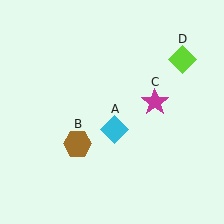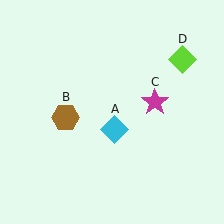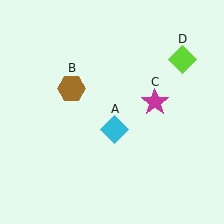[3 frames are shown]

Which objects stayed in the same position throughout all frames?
Cyan diamond (object A) and magenta star (object C) and lime diamond (object D) remained stationary.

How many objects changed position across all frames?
1 object changed position: brown hexagon (object B).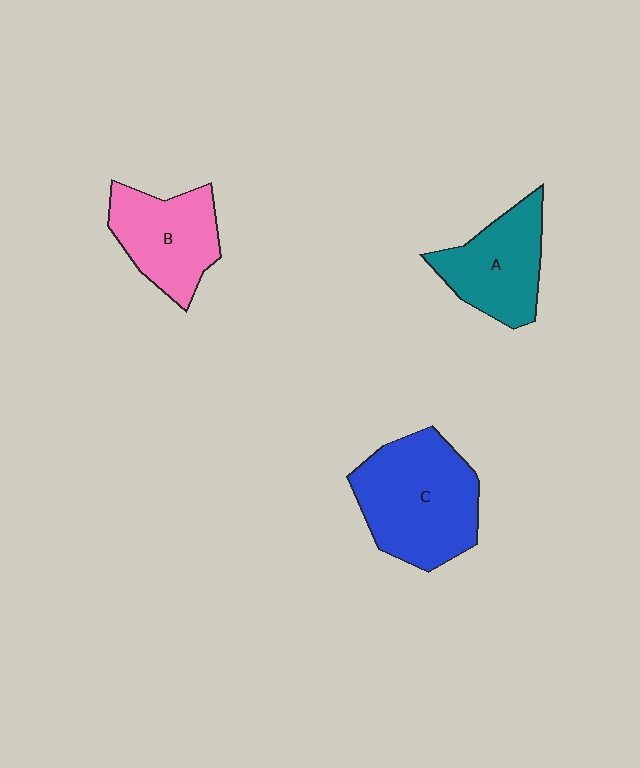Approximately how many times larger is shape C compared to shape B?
Approximately 1.4 times.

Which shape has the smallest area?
Shape A (teal).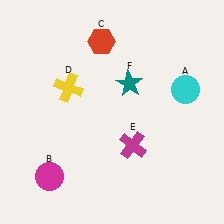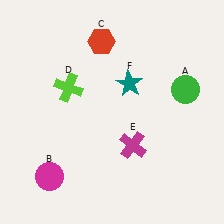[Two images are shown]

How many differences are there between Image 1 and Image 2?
There are 2 differences between the two images.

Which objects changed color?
A changed from cyan to green. D changed from yellow to lime.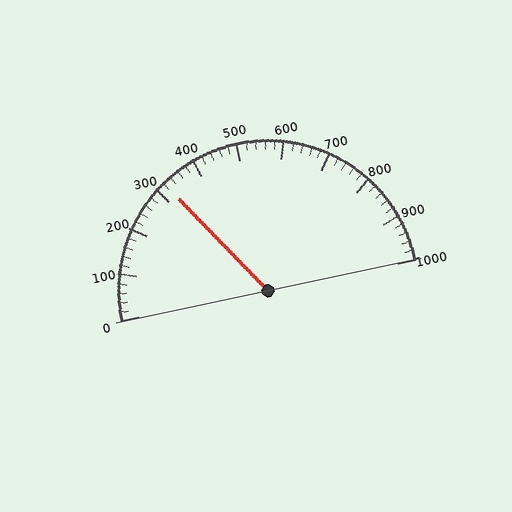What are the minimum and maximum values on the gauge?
The gauge ranges from 0 to 1000.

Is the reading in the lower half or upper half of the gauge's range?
The reading is in the lower half of the range (0 to 1000).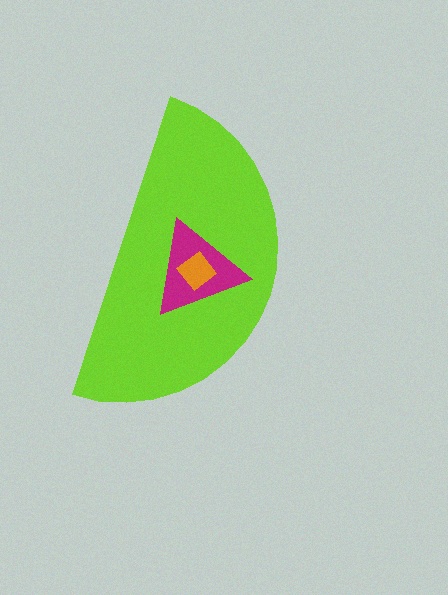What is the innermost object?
The orange diamond.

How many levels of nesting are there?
3.